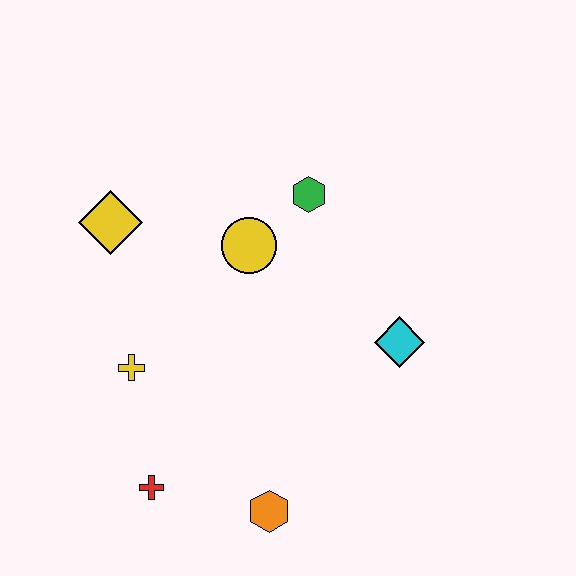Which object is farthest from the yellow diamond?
The orange hexagon is farthest from the yellow diamond.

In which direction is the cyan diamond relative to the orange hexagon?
The cyan diamond is above the orange hexagon.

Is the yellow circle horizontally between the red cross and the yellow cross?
No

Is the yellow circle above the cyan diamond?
Yes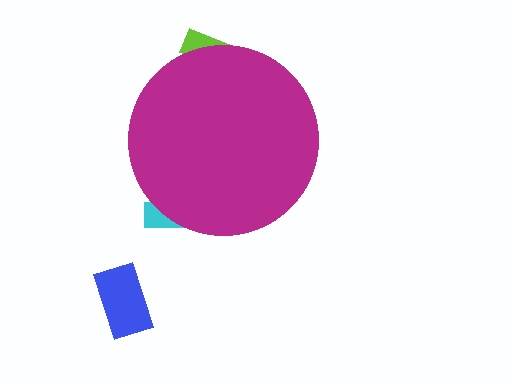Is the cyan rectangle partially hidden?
Yes, the cyan rectangle is partially hidden behind the magenta circle.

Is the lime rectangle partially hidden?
Yes, the lime rectangle is partially hidden behind the magenta circle.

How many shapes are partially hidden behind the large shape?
2 shapes are partially hidden.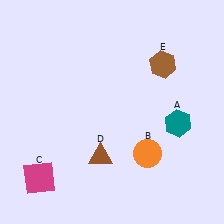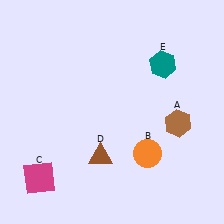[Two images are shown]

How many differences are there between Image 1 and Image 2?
There are 2 differences between the two images.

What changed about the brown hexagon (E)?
In Image 1, E is brown. In Image 2, it changed to teal.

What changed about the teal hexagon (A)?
In Image 1, A is teal. In Image 2, it changed to brown.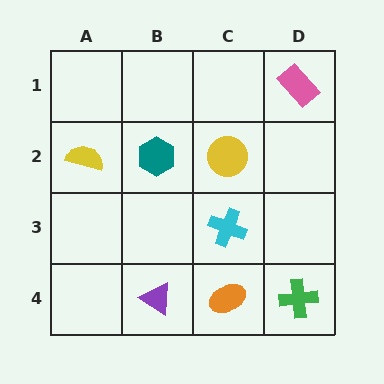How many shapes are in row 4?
3 shapes.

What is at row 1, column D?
A pink rectangle.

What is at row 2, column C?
A yellow circle.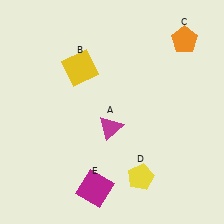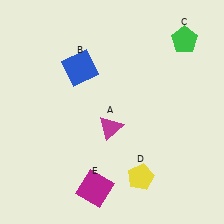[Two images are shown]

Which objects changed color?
B changed from yellow to blue. C changed from orange to green.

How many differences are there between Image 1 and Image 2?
There are 2 differences between the two images.